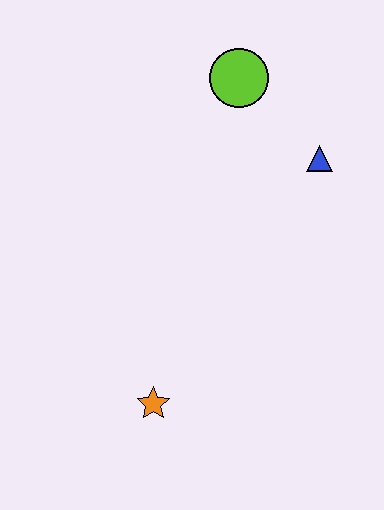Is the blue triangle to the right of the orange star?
Yes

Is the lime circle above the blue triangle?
Yes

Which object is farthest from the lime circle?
The orange star is farthest from the lime circle.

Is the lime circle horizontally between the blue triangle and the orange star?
Yes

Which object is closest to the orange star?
The blue triangle is closest to the orange star.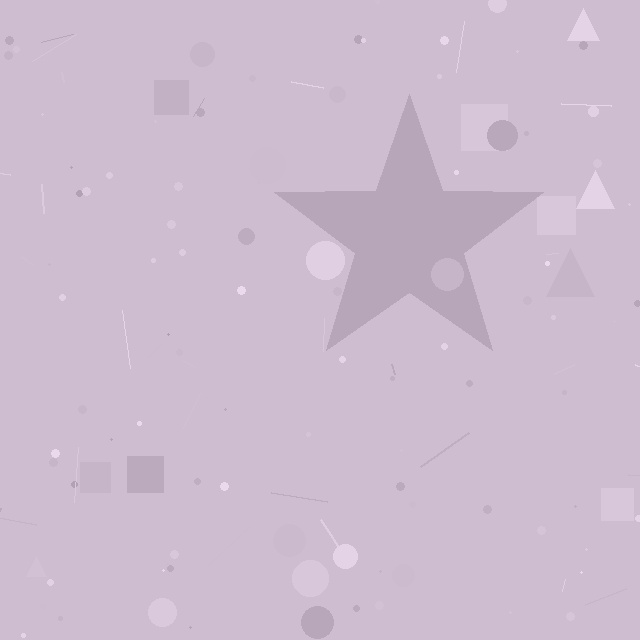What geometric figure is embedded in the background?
A star is embedded in the background.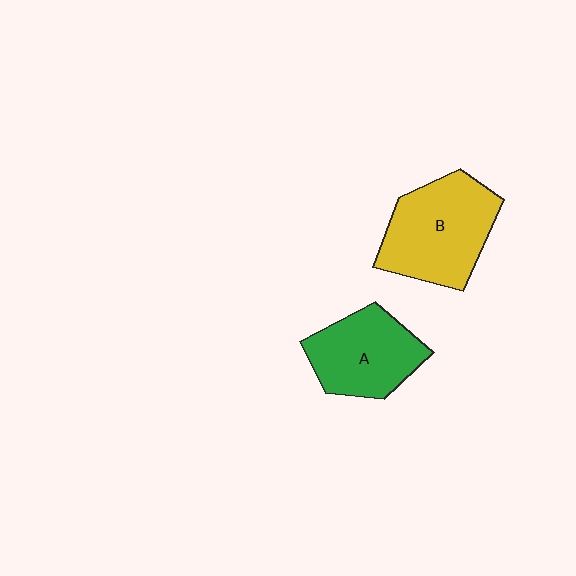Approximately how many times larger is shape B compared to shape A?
Approximately 1.3 times.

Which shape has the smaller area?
Shape A (green).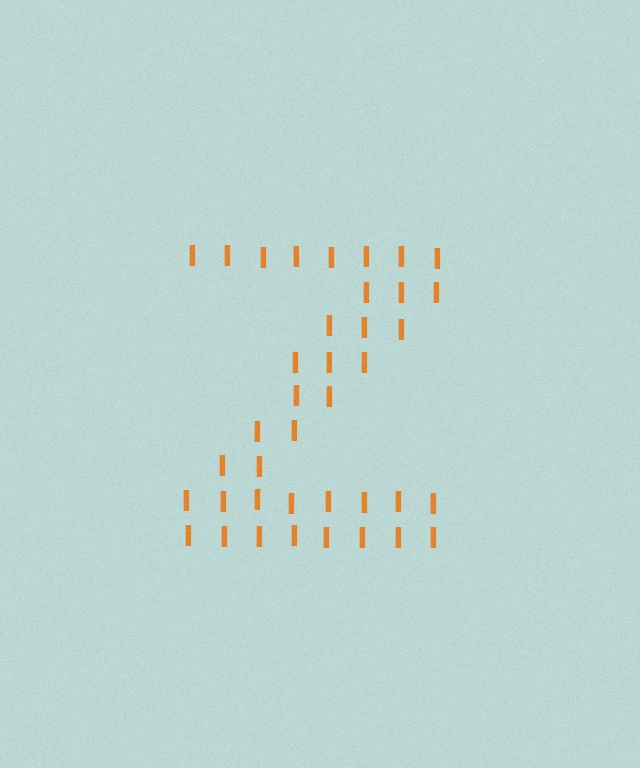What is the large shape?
The large shape is the letter Z.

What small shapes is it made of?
It is made of small letter I's.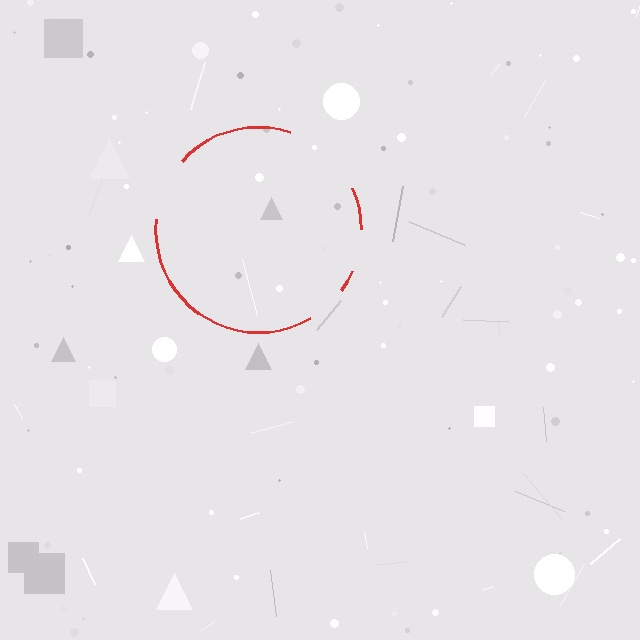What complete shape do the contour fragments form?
The contour fragments form a circle.